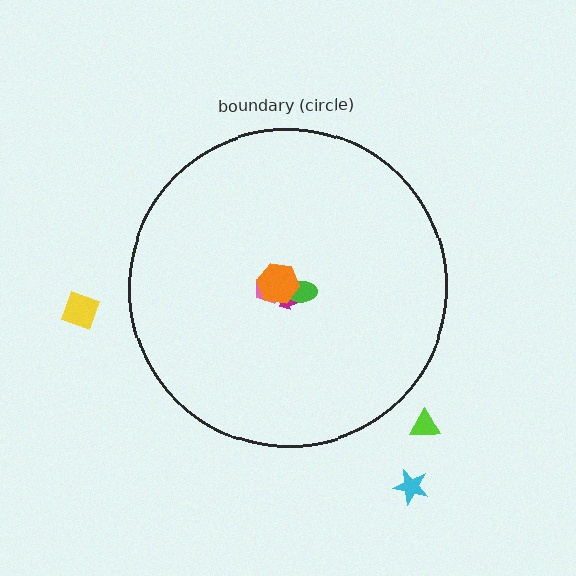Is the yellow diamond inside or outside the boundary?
Outside.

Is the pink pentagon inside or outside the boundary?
Inside.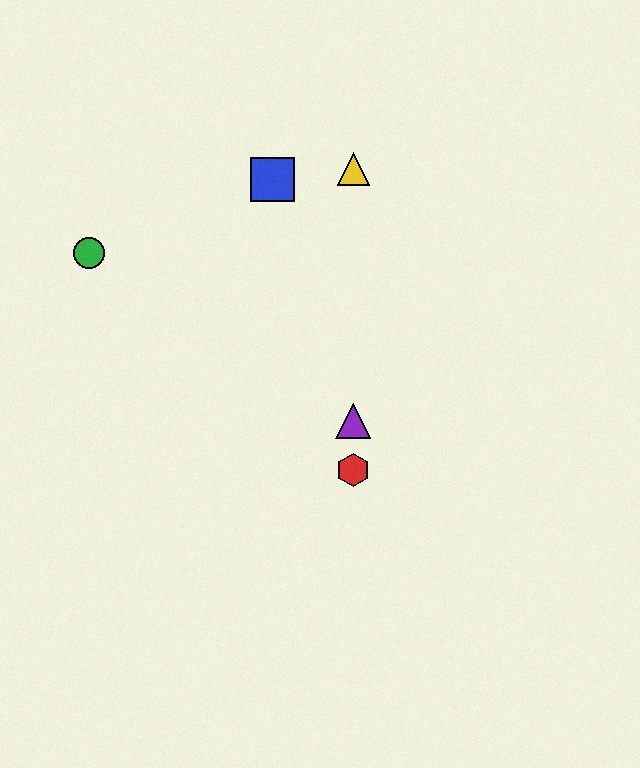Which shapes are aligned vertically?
The red hexagon, the yellow triangle, the purple triangle are aligned vertically.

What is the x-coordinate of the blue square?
The blue square is at x≈273.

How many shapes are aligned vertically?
3 shapes (the red hexagon, the yellow triangle, the purple triangle) are aligned vertically.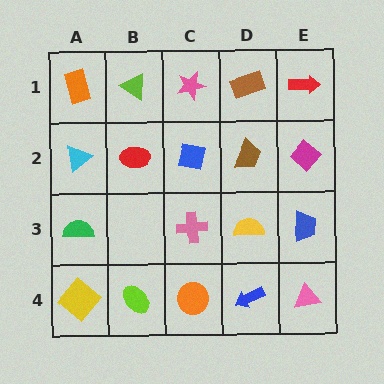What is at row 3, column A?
A green semicircle.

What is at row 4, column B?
A lime ellipse.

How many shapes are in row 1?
5 shapes.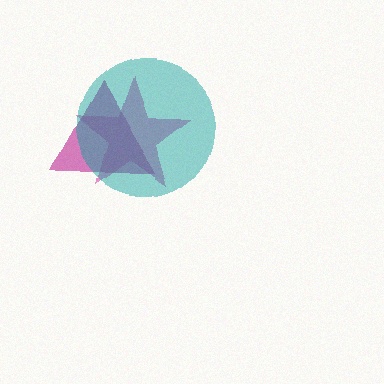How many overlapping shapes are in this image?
There are 3 overlapping shapes in the image.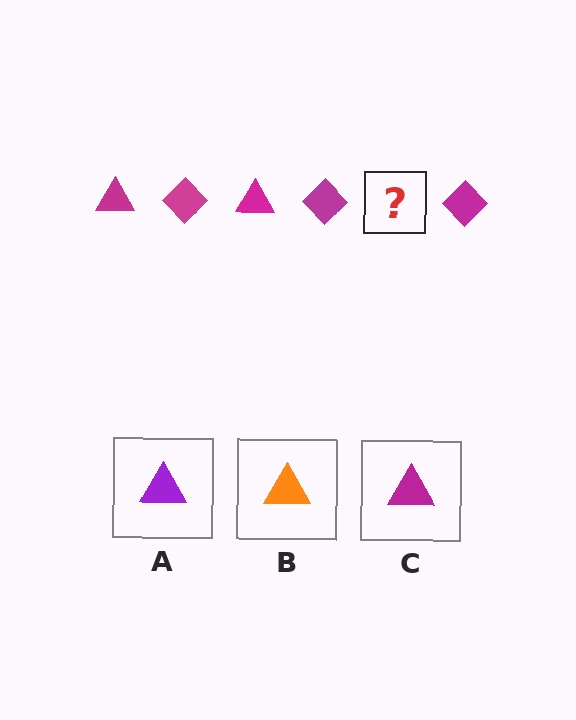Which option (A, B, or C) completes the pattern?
C.